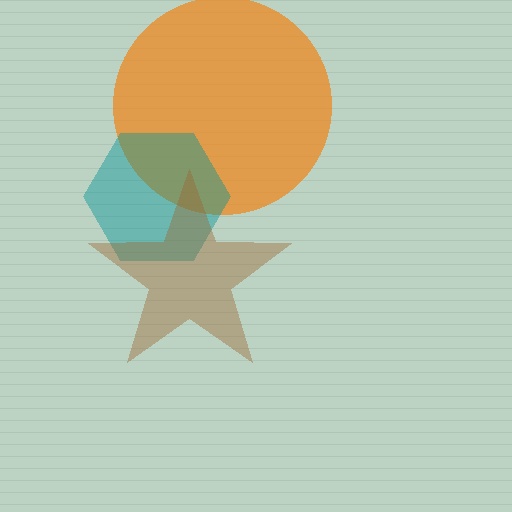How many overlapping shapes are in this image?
There are 3 overlapping shapes in the image.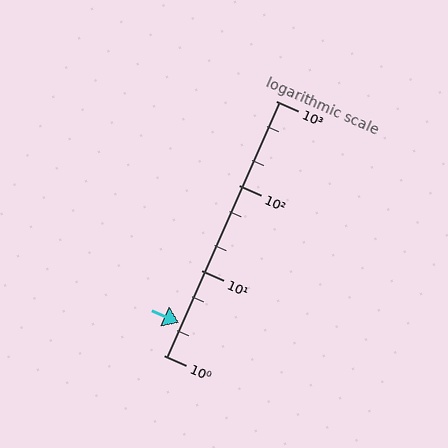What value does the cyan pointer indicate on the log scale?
The pointer indicates approximately 2.4.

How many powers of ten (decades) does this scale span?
The scale spans 3 decades, from 1 to 1000.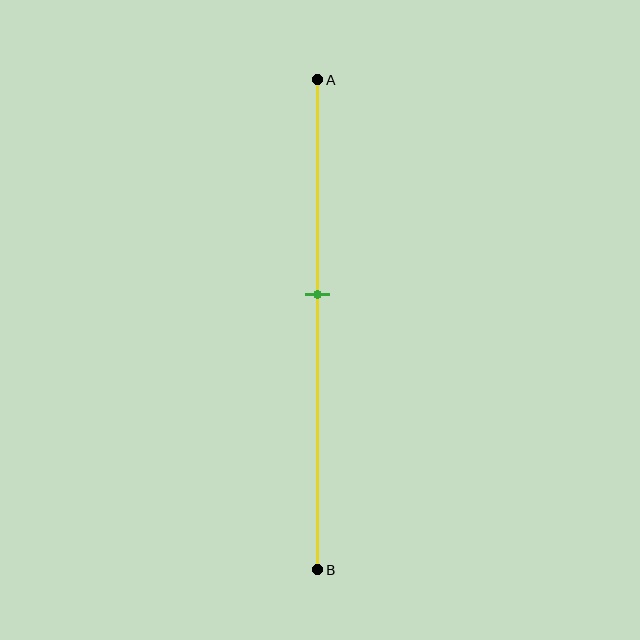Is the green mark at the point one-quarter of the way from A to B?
No, the mark is at about 45% from A, not at the 25% one-quarter point.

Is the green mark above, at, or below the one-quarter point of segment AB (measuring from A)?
The green mark is below the one-quarter point of segment AB.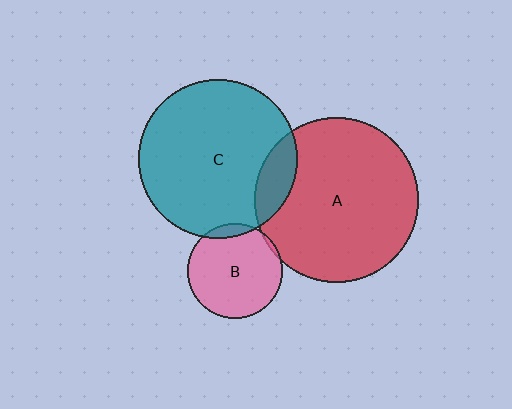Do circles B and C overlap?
Yes.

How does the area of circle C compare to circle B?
Approximately 2.8 times.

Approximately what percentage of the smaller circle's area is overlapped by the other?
Approximately 5%.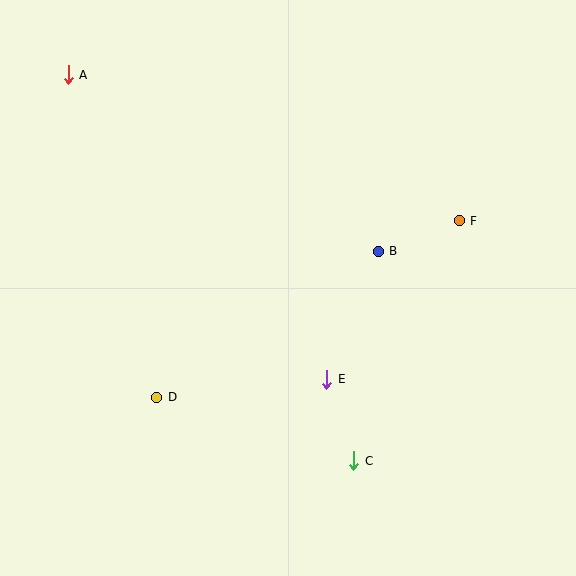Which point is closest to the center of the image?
Point B at (378, 251) is closest to the center.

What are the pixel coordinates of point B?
Point B is at (378, 251).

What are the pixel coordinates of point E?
Point E is at (327, 379).